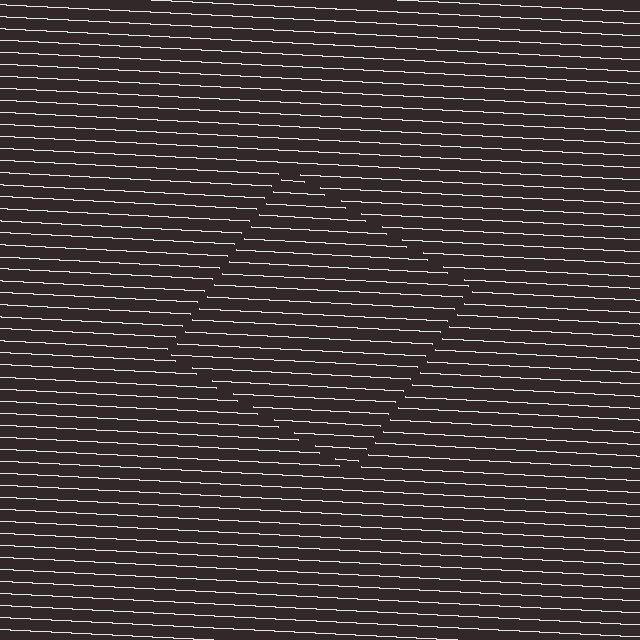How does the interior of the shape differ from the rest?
The interior of the shape contains the same grating, shifted by half a period — the contour is defined by the phase discontinuity where line-ends from the inner and outer gratings abut.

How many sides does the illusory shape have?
4 sides — the line-ends trace a square.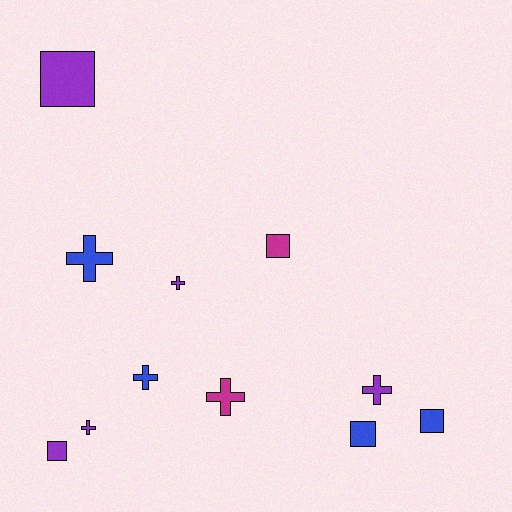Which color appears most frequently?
Purple, with 5 objects.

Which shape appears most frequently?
Cross, with 6 objects.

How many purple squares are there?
There are 2 purple squares.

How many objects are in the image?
There are 11 objects.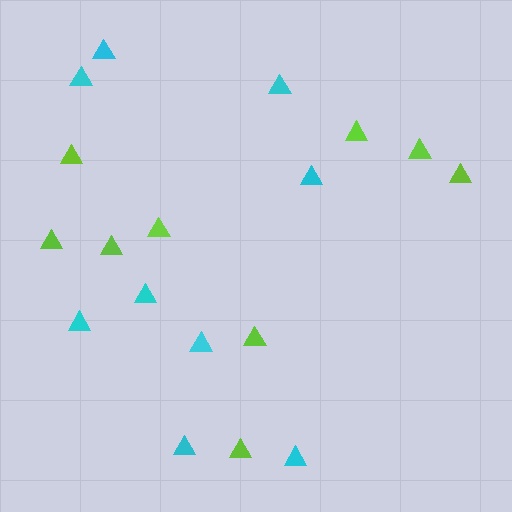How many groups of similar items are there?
There are 2 groups: one group of cyan triangles (9) and one group of lime triangles (9).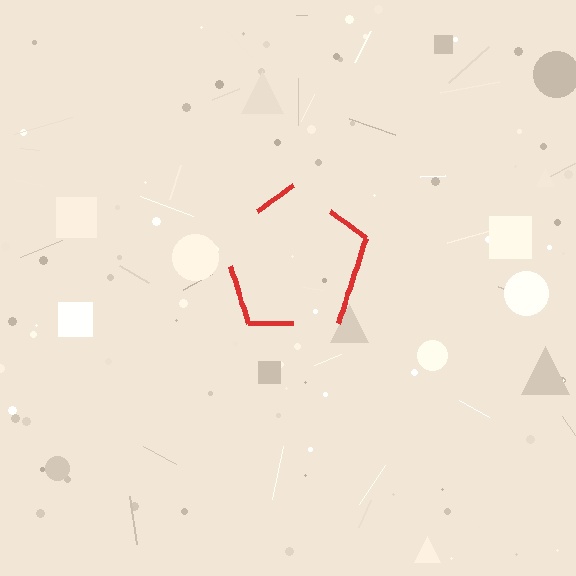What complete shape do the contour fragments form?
The contour fragments form a pentagon.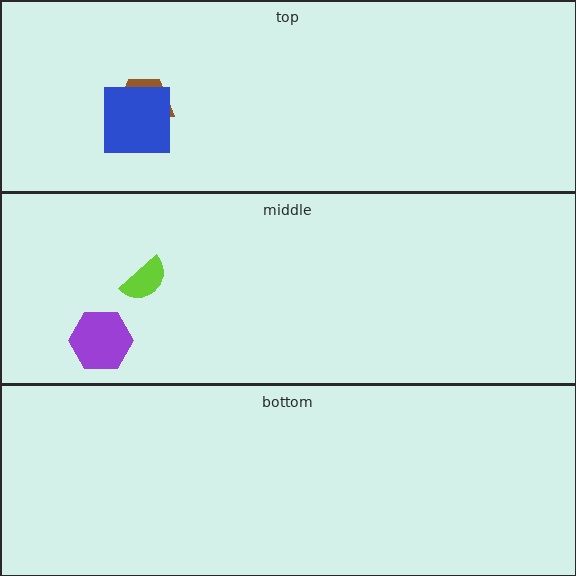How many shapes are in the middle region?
2.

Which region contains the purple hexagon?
The middle region.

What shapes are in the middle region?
The purple hexagon, the lime semicircle.